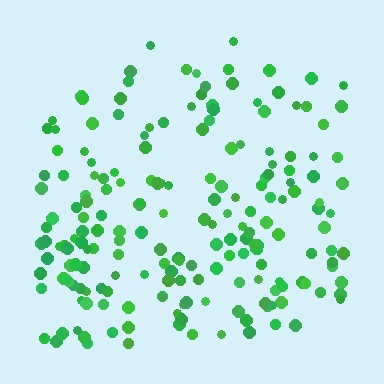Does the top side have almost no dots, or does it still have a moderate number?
Still a moderate number, just noticeably fewer than the bottom.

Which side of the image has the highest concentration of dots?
The bottom.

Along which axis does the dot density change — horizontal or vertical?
Vertical.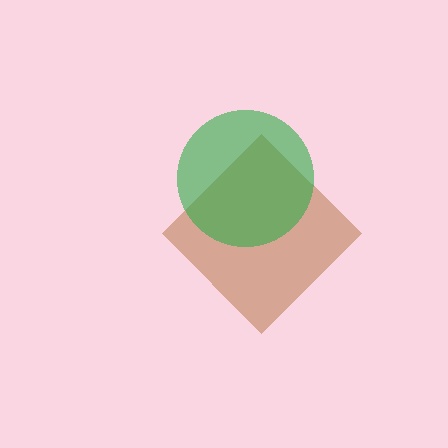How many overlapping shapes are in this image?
There are 2 overlapping shapes in the image.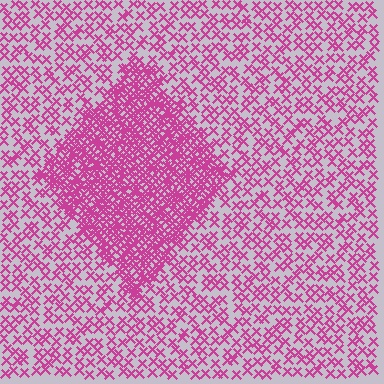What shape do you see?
I see a diamond.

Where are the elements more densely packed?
The elements are more densely packed inside the diamond boundary.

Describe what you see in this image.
The image contains small magenta elements arranged at two different densities. A diamond-shaped region is visible where the elements are more densely packed than the surrounding area.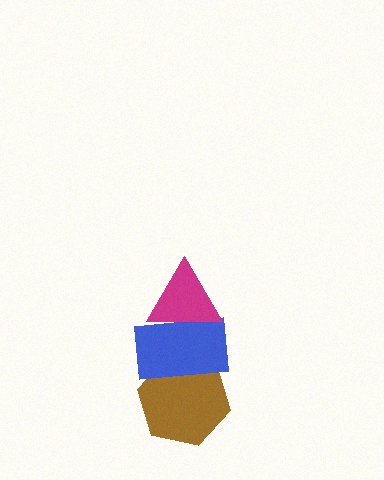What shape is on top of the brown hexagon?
The blue rectangle is on top of the brown hexagon.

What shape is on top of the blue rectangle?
The magenta triangle is on top of the blue rectangle.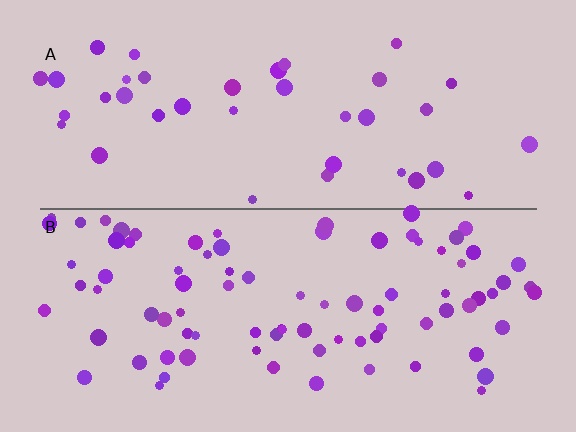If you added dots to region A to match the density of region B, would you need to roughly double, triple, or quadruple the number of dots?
Approximately double.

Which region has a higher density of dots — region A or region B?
B (the bottom).